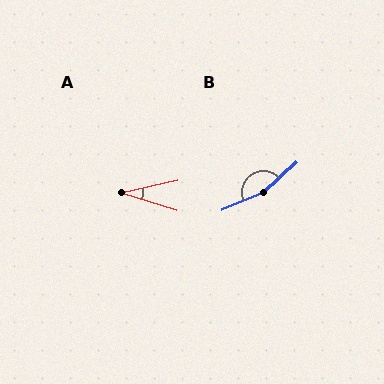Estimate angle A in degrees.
Approximately 30 degrees.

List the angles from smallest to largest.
A (30°), B (160°).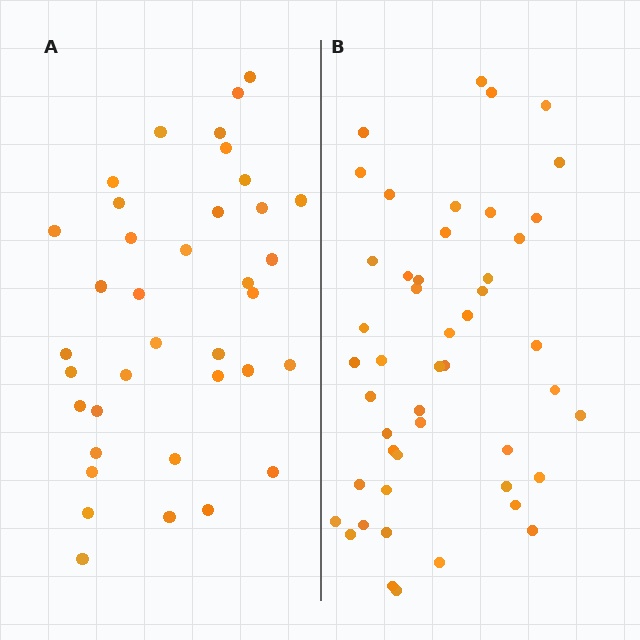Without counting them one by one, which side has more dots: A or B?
Region B (the right region) has more dots.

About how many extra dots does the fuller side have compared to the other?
Region B has roughly 12 or so more dots than region A.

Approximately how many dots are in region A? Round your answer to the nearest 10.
About 40 dots. (The exact count is 37, which rounds to 40.)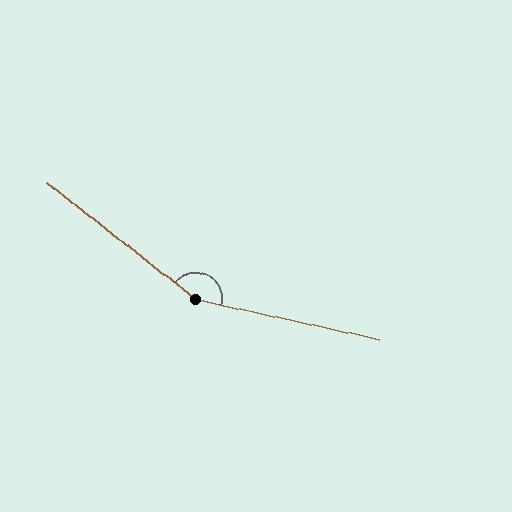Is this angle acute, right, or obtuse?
It is obtuse.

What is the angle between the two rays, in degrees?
Approximately 154 degrees.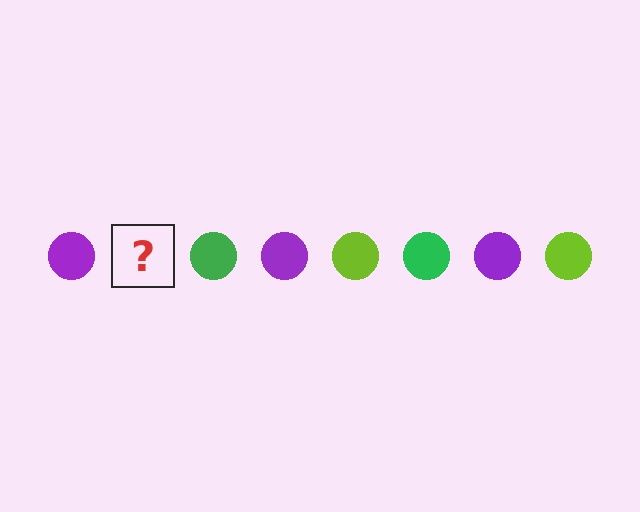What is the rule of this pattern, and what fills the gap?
The rule is that the pattern cycles through purple, lime, green circles. The gap should be filled with a lime circle.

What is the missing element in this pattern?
The missing element is a lime circle.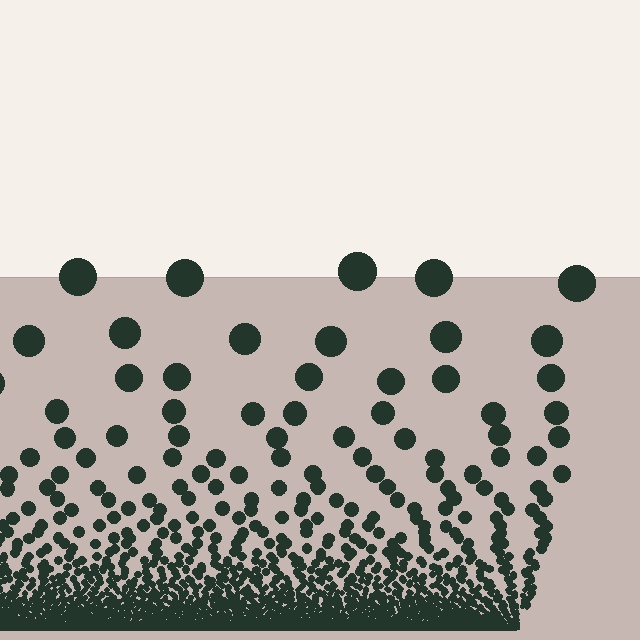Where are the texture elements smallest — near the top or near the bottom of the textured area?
Near the bottom.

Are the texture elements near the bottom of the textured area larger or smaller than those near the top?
Smaller. The gradient is inverted — elements near the bottom are smaller and denser.